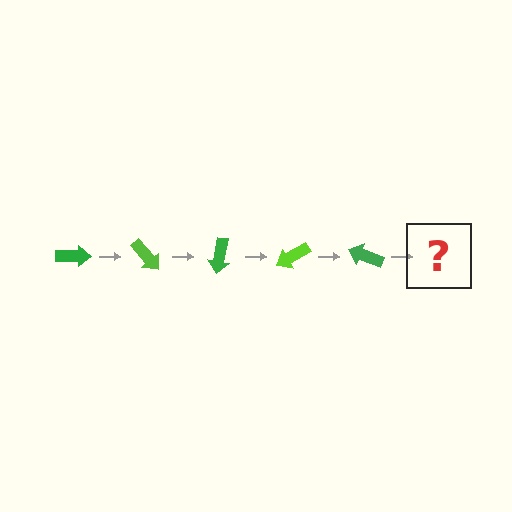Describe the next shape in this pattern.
It should be a lime arrow, rotated 250 degrees from the start.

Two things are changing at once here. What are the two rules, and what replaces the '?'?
The two rules are that it rotates 50 degrees each step and the color cycles through green and lime. The '?' should be a lime arrow, rotated 250 degrees from the start.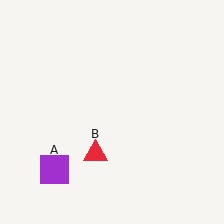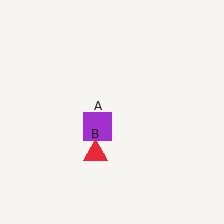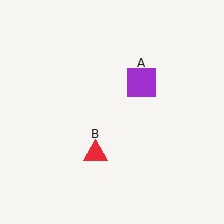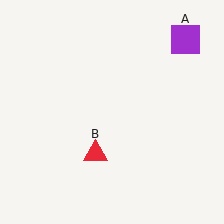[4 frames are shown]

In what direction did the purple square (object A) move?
The purple square (object A) moved up and to the right.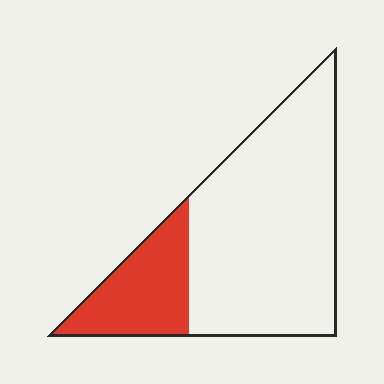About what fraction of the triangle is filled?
About one quarter (1/4).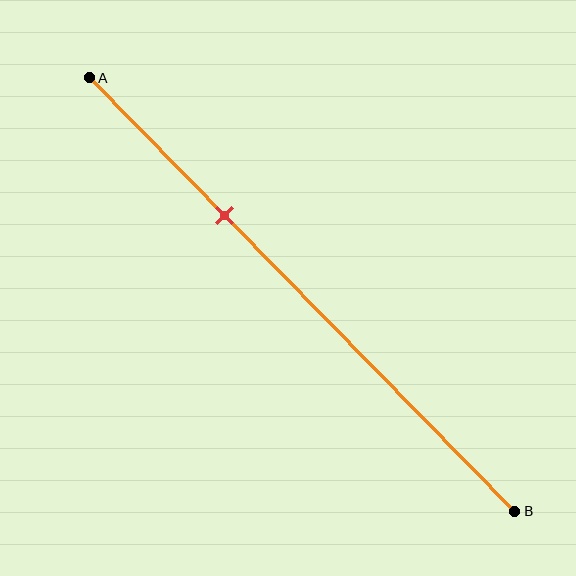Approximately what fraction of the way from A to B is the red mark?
The red mark is approximately 30% of the way from A to B.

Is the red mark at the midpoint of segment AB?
No, the mark is at about 30% from A, not at the 50% midpoint.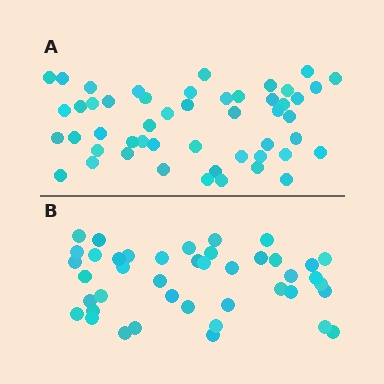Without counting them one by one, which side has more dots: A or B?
Region A (the top region) has more dots.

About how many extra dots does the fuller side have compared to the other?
Region A has roughly 8 or so more dots than region B.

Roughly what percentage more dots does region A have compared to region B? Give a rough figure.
About 20% more.